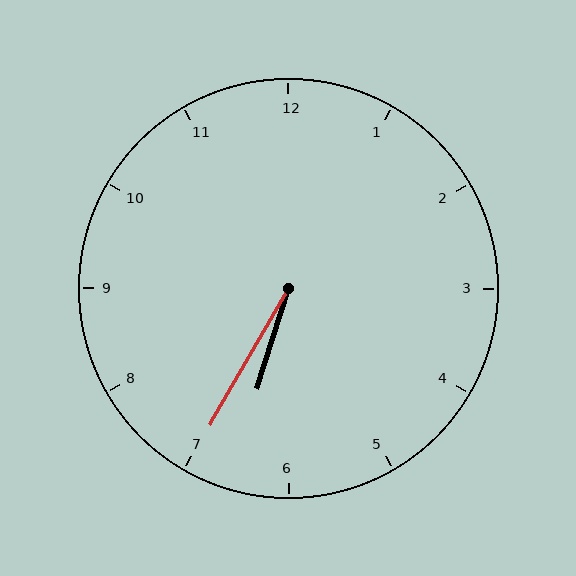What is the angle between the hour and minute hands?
Approximately 12 degrees.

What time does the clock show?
6:35.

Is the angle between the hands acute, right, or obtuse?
It is acute.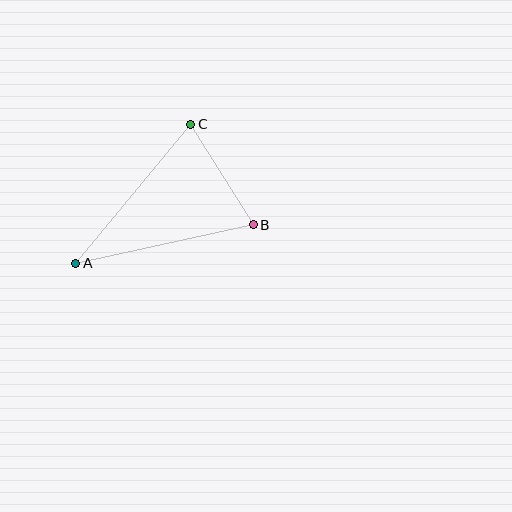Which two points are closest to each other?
Points B and C are closest to each other.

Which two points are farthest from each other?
Points A and B are farthest from each other.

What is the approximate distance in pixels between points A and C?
The distance between A and C is approximately 181 pixels.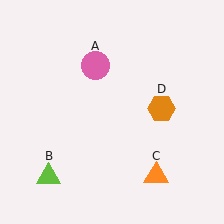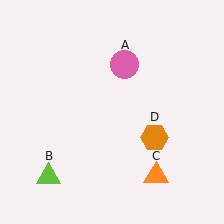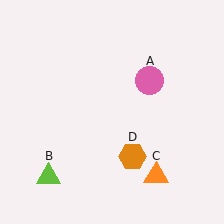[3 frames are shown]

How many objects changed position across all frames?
2 objects changed position: pink circle (object A), orange hexagon (object D).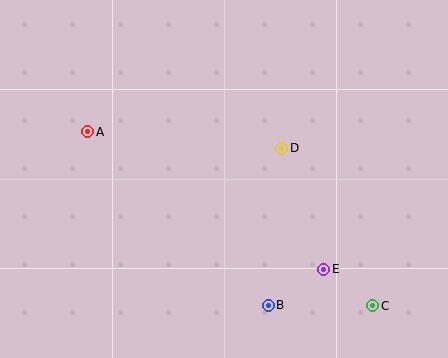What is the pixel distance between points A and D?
The distance between A and D is 195 pixels.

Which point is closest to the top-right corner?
Point D is closest to the top-right corner.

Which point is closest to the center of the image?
Point D at (282, 148) is closest to the center.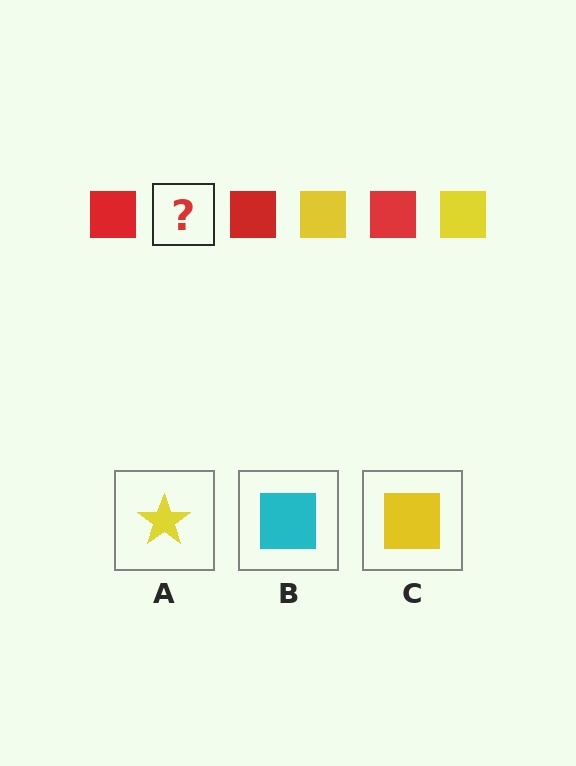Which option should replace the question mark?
Option C.